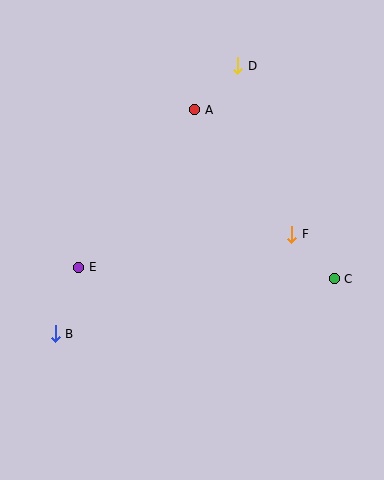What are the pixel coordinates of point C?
Point C is at (334, 279).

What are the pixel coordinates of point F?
Point F is at (292, 234).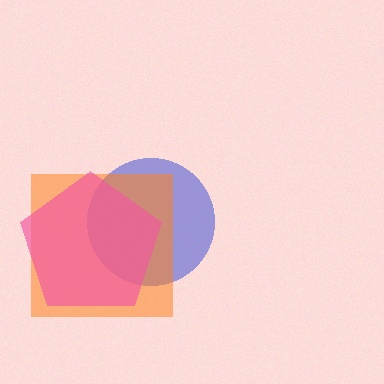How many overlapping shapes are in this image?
There are 3 overlapping shapes in the image.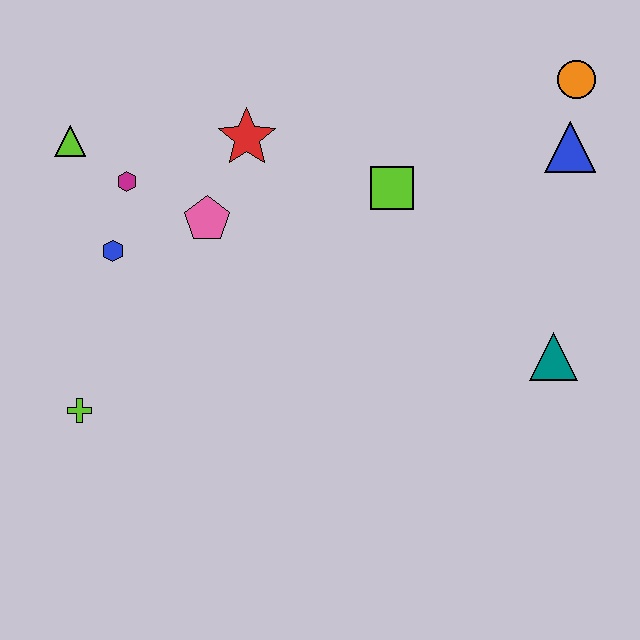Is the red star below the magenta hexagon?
No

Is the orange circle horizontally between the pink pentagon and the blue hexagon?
No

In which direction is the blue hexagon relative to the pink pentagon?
The blue hexagon is to the left of the pink pentagon.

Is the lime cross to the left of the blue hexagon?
Yes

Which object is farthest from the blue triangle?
The lime cross is farthest from the blue triangle.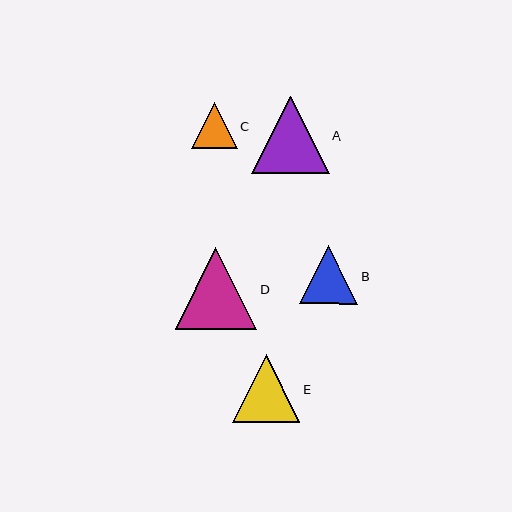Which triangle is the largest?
Triangle D is the largest with a size of approximately 81 pixels.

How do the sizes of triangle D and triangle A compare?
Triangle D and triangle A are approximately the same size.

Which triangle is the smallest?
Triangle C is the smallest with a size of approximately 46 pixels.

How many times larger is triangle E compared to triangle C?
Triangle E is approximately 1.5 times the size of triangle C.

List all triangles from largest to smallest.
From largest to smallest: D, A, E, B, C.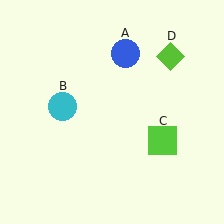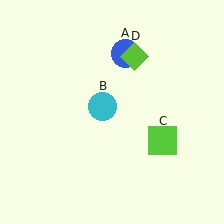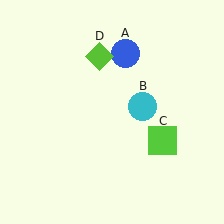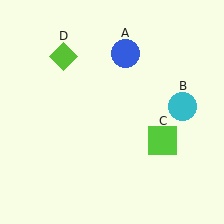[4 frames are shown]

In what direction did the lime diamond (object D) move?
The lime diamond (object D) moved left.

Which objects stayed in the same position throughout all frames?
Blue circle (object A) and lime square (object C) remained stationary.